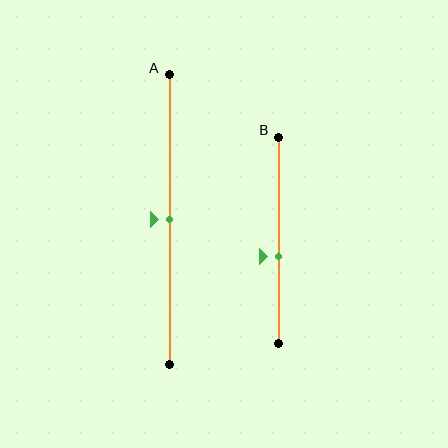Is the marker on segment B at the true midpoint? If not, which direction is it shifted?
No, the marker on segment B is shifted downward by about 8% of the segment length.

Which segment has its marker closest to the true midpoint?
Segment A has its marker closest to the true midpoint.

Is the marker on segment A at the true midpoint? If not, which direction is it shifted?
Yes, the marker on segment A is at the true midpoint.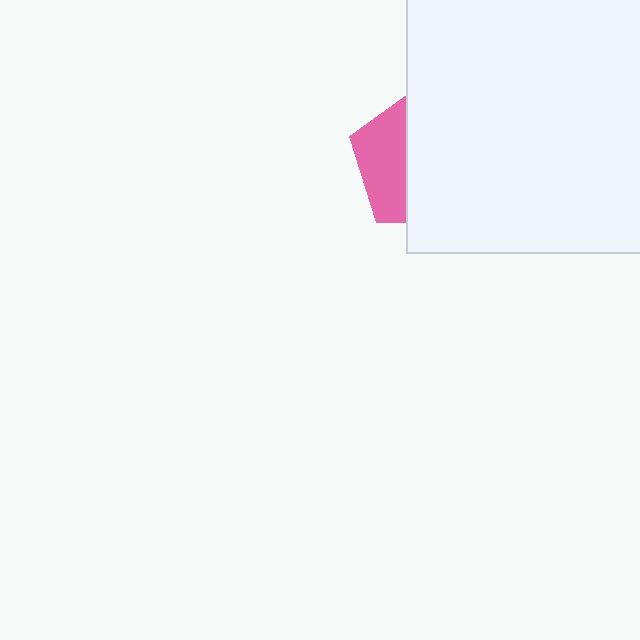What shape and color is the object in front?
The object in front is a white rectangle.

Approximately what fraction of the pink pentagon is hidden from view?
Roughly 65% of the pink pentagon is hidden behind the white rectangle.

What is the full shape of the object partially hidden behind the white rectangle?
The partially hidden object is a pink pentagon.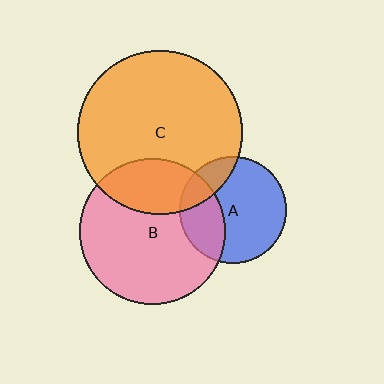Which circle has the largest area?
Circle C (orange).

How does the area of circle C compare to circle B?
Approximately 1.3 times.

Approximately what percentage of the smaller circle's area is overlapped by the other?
Approximately 25%.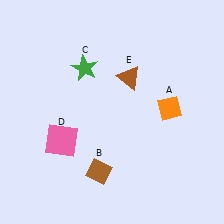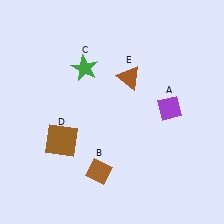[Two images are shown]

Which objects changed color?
A changed from orange to purple. D changed from pink to brown.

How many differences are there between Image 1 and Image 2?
There are 2 differences between the two images.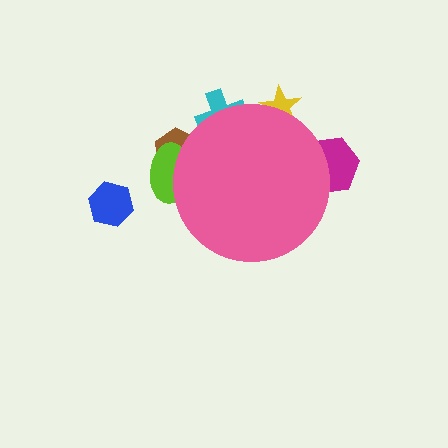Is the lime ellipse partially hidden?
Yes, the lime ellipse is partially hidden behind the pink circle.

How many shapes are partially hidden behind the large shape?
5 shapes are partially hidden.